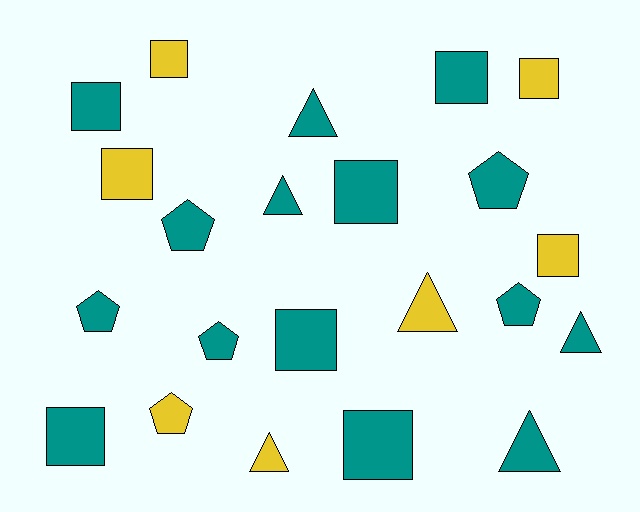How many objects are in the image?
There are 22 objects.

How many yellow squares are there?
There are 4 yellow squares.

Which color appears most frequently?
Teal, with 15 objects.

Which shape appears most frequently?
Square, with 10 objects.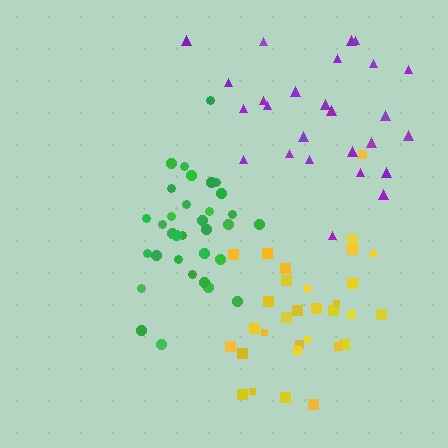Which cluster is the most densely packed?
Green.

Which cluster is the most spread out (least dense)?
Purple.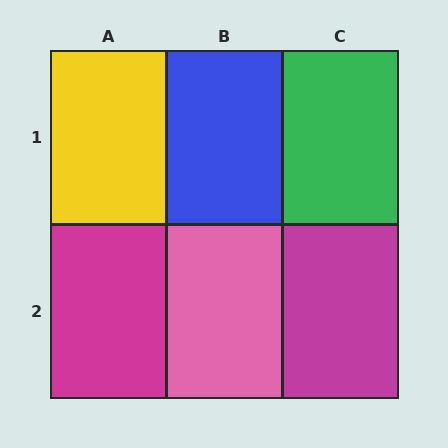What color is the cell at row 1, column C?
Green.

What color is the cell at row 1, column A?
Yellow.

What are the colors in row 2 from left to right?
Magenta, pink, magenta.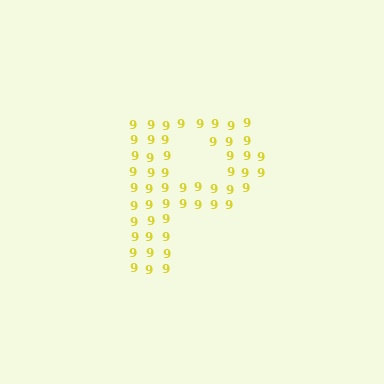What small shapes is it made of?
It is made of small digit 9's.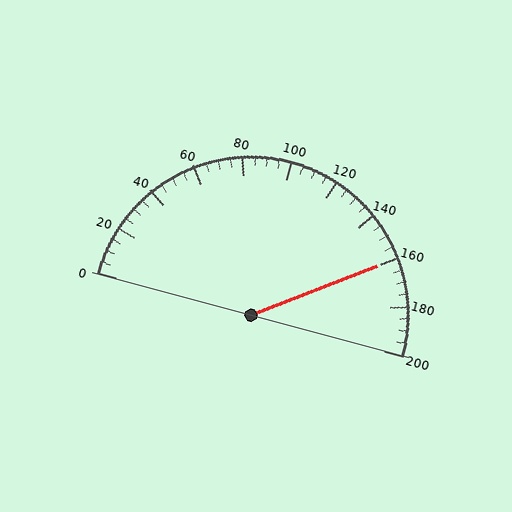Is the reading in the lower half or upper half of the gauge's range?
The reading is in the upper half of the range (0 to 200).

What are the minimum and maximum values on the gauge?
The gauge ranges from 0 to 200.